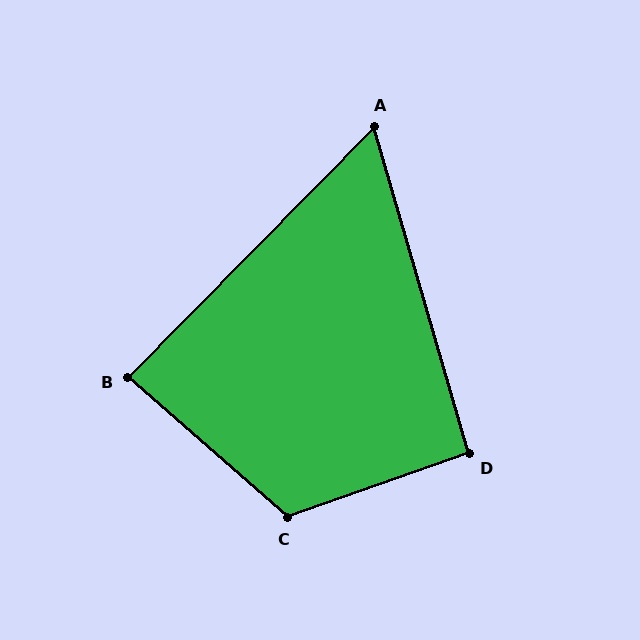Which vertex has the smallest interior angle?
A, at approximately 61 degrees.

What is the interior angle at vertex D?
Approximately 93 degrees (approximately right).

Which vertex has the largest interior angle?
C, at approximately 119 degrees.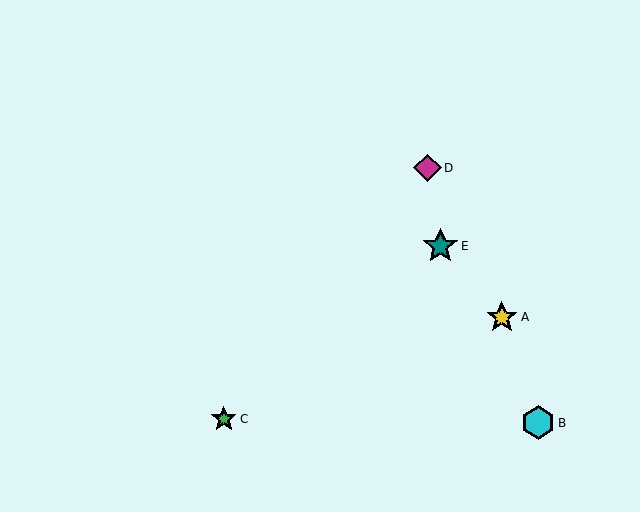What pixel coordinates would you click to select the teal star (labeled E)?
Click at (440, 246) to select the teal star E.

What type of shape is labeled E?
Shape E is a teal star.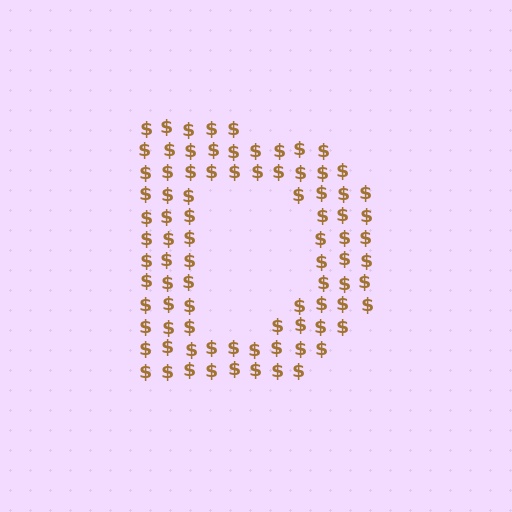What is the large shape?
The large shape is the letter D.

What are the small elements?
The small elements are dollar signs.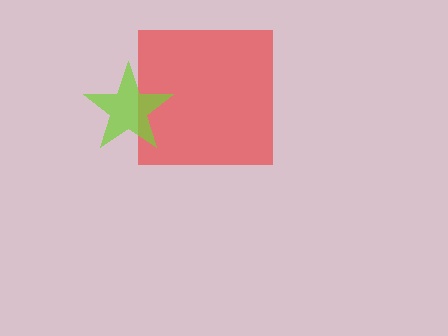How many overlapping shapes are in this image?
There are 2 overlapping shapes in the image.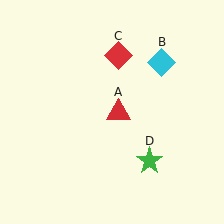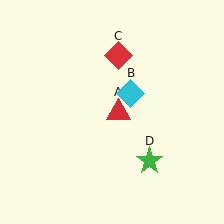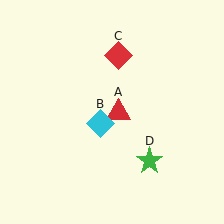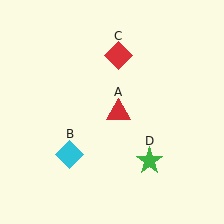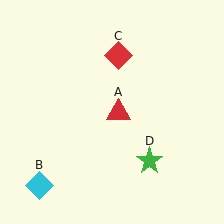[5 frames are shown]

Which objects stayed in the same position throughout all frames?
Red triangle (object A) and red diamond (object C) and green star (object D) remained stationary.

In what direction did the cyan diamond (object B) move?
The cyan diamond (object B) moved down and to the left.